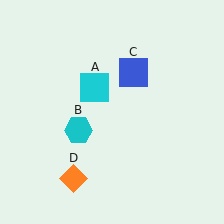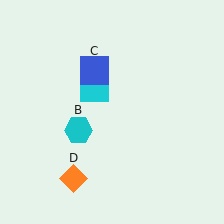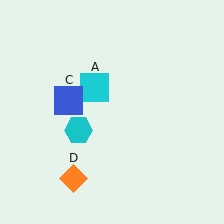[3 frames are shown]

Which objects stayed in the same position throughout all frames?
Cyan square (object A) and cyan hexagon (object B) and orange diamond (object D) remained stationary.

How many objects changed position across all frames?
1 object changed position: blue square (object C).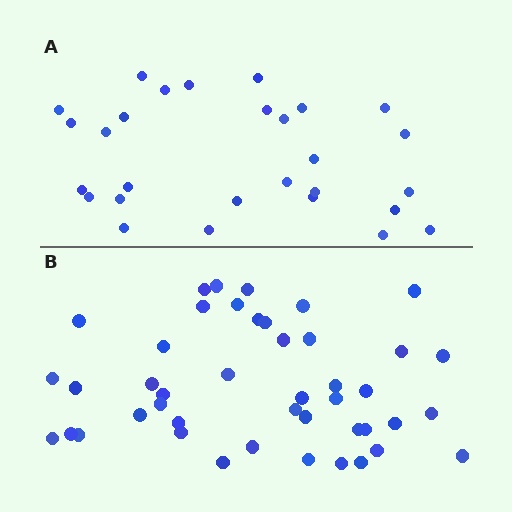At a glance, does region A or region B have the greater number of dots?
Region B (the bottom region) has more dots.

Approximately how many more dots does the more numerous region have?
Region B has approximately 15 more dots than region A.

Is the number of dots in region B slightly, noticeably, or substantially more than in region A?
Region B has substantially more. The ratio is roughly 1.6 to 1.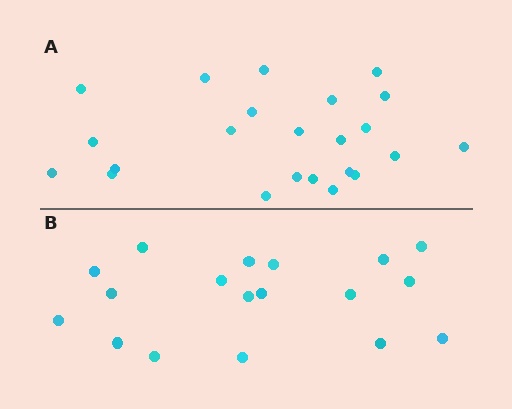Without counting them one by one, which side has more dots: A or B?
Region A (the top region) has more dots.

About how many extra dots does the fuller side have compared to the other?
Region A has about 5 more dots than region B.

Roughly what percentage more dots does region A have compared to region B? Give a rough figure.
About 30% more.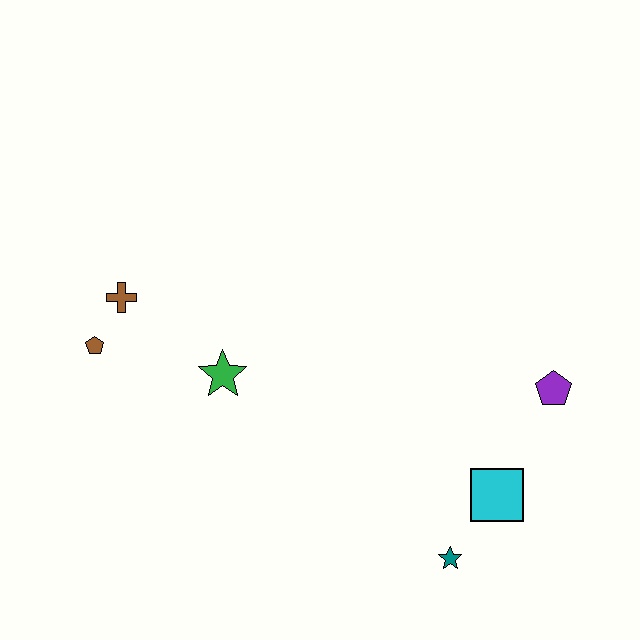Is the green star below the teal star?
No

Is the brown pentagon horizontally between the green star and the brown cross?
No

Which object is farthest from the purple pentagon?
The brown pentagon is farthest from the purple pentagon.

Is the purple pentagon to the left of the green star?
No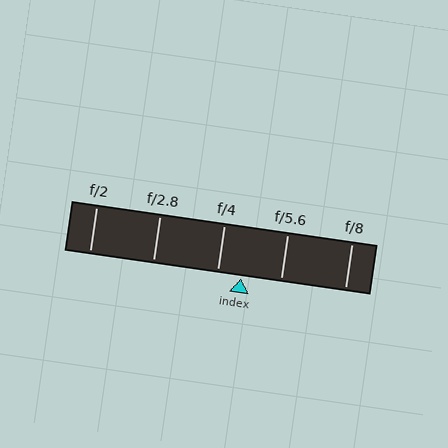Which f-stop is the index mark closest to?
The index mark is closest to f/4.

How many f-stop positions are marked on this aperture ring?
There are 5 f-stop positions marked.